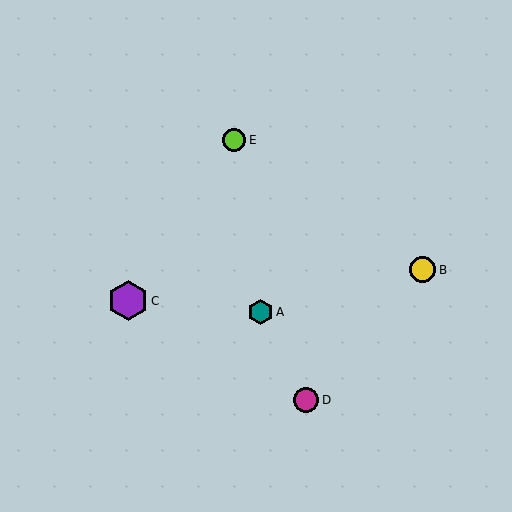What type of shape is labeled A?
Shape A is a teal hexagon.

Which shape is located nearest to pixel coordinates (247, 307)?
The teal hexagon (labeled A) at (261, 312) is nearest to that location.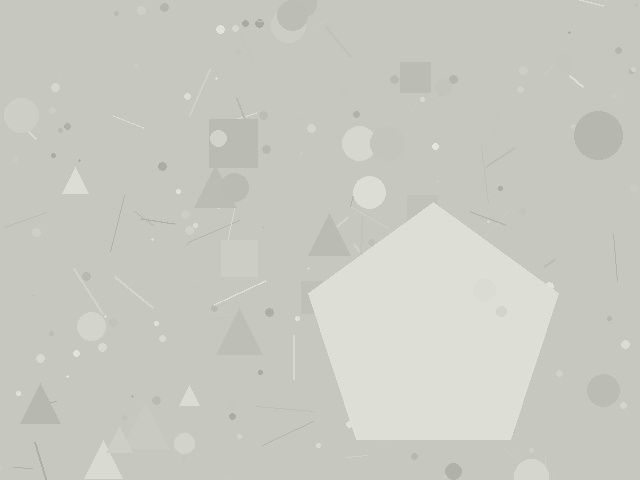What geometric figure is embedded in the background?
A pentagon is embedded in the background.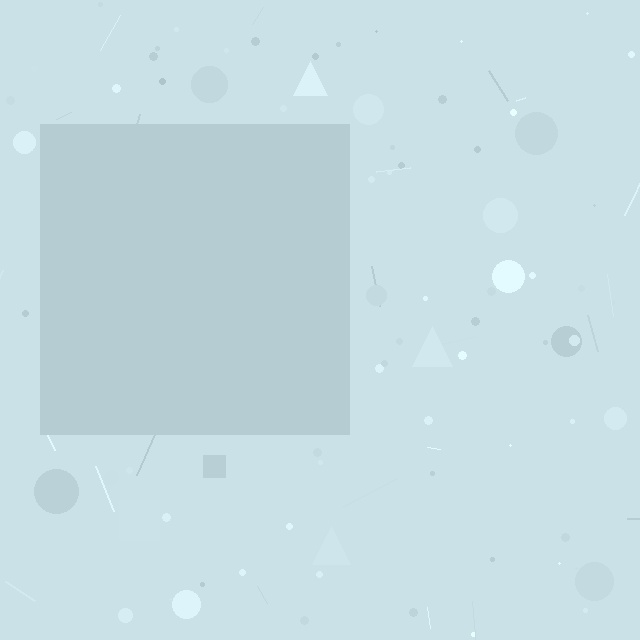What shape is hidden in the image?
A square is hidden in the image.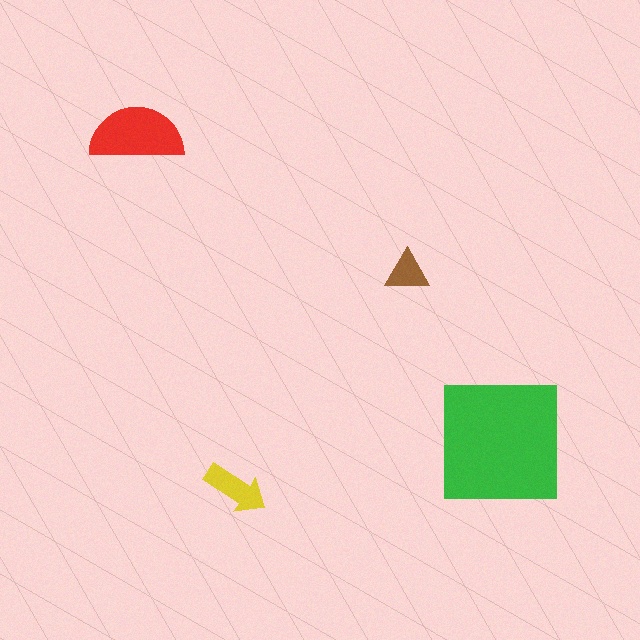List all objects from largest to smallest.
The green square, the red semicircle, the yellow arrow, the brown triangle.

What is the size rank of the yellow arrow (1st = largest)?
3rd.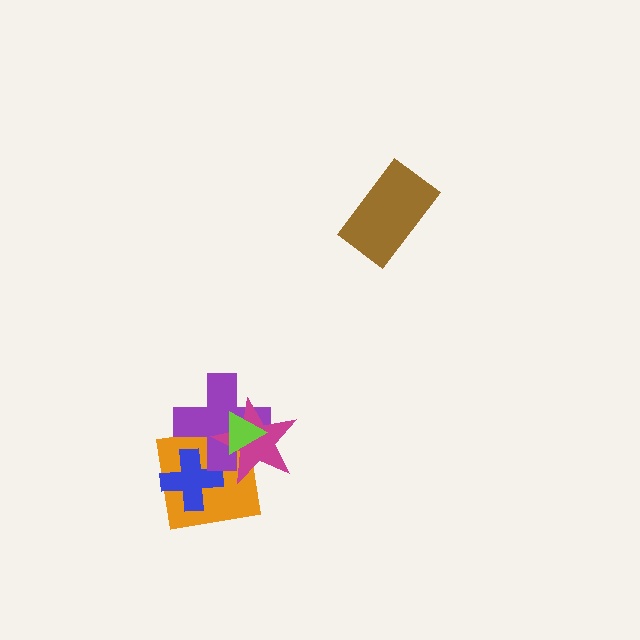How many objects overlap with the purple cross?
4 objects overlap with the purple cross.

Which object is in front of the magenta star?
The lime triangle is in front of the magenta star.